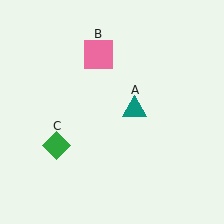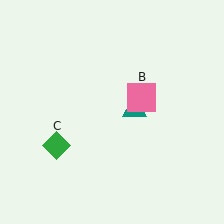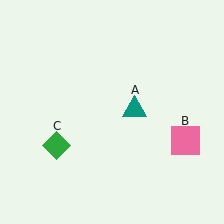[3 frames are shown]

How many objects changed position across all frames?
1 object changed position: pink square (object B).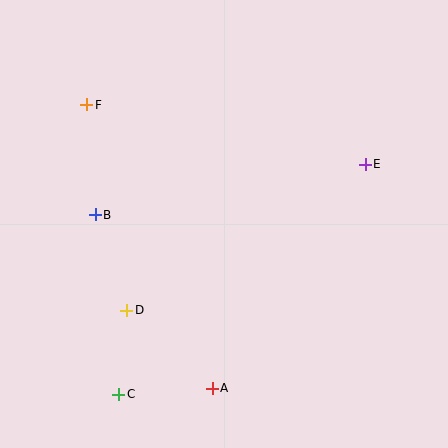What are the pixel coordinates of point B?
Point B is at (95, 215).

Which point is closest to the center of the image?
Point B at (95, 215) is closest to the center.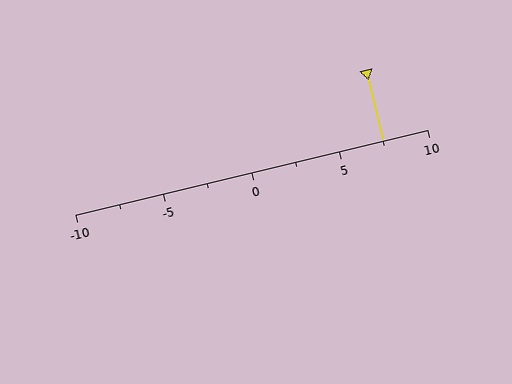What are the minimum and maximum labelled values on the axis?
The axis runs from -10 to 10.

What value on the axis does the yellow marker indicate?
The marker indicates approximately 7.5.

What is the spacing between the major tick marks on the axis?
The major ticks are spaced 5 apart.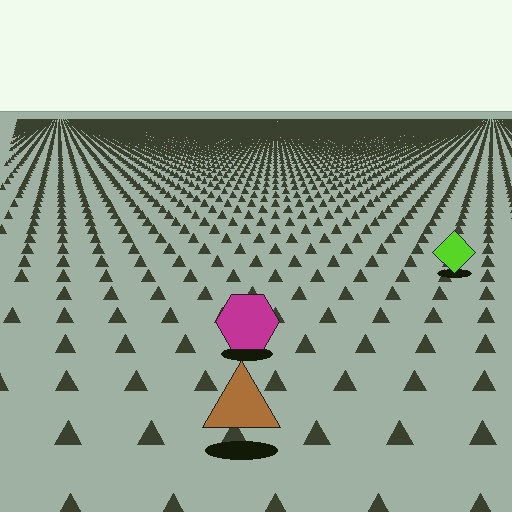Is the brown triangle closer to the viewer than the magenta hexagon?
Yes. The brown triangle is closer — you can tell from the texture gradient: the ground texture is coarser near it.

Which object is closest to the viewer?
The brown triangle is closest. The texture marks near it are larger and more spread out.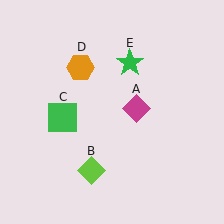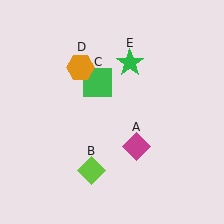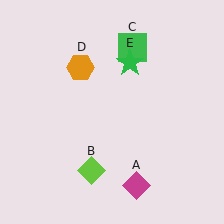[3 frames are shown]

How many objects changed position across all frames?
2 objects changed position: magenta diamond (object A), green square (object C).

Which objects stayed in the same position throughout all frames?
Lime diamond (object B) and orange hexagon (object D) and green star (object E) remained stationary.